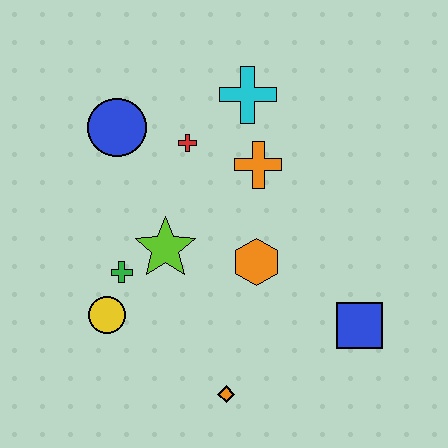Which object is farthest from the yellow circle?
The cyan cross is farthest from the yellow circle.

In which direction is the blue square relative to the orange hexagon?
The blue square is to the right of the orange hexagon.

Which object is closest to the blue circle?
The red cross is closest to the blue circle.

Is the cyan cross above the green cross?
Yes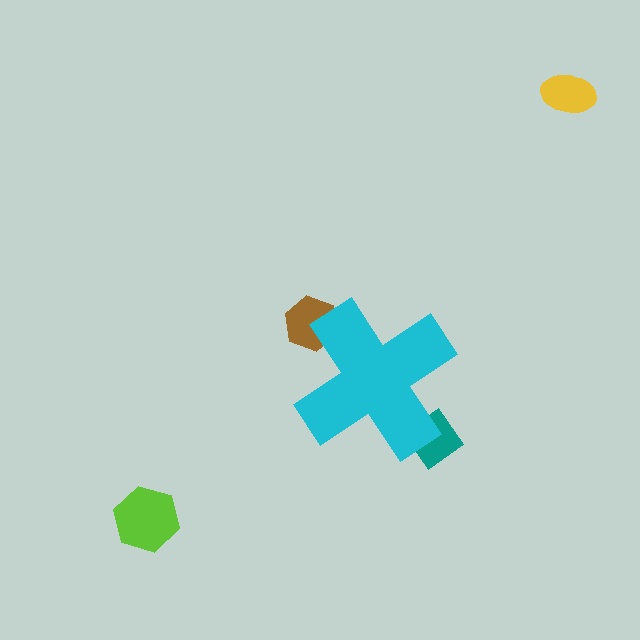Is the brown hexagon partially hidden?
Yes, the brown hexagon is partially hidden behind the cyan cross.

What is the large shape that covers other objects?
A cyan cross.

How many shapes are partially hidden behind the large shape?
2 shapes are partially hidden.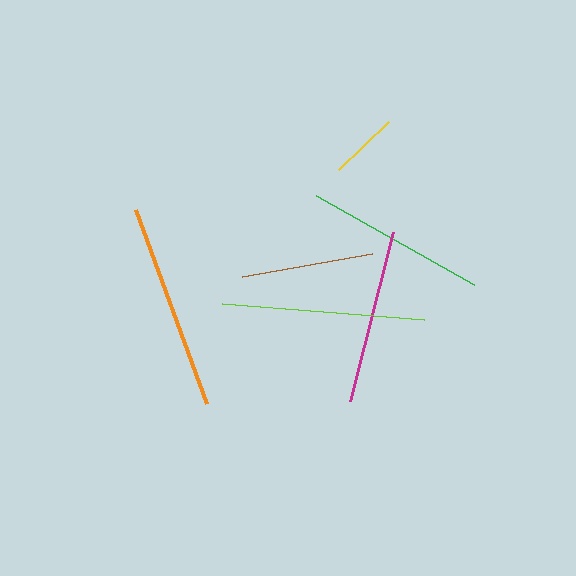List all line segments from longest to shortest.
From longest to shortest: orange, lime, green, magenta, brown, yellow.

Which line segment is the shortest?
The yellow line is the shortest at approximately 69 pixels.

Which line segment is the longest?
The orange line is the longest at approximately 206 pixels.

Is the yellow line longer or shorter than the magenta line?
The magenta line is longer than the yellow line.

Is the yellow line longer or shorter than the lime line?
The lime line is longer than the yellow line.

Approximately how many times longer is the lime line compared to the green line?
The lime line is approximately 1.1 times the length of the green line.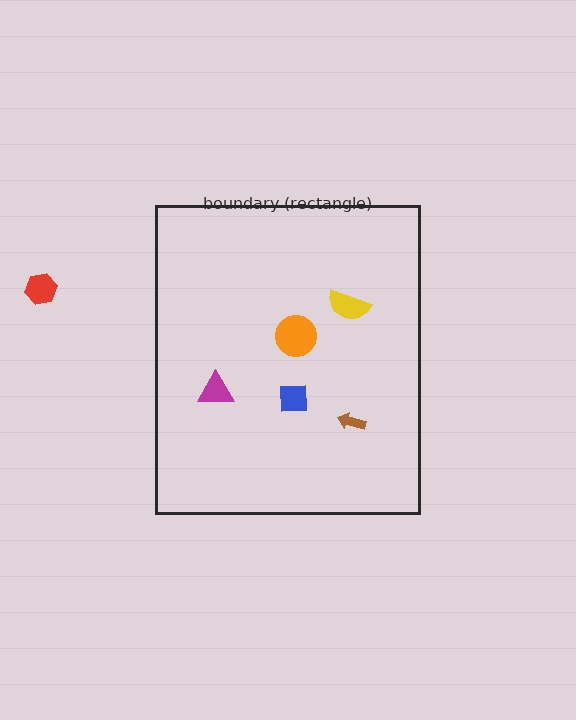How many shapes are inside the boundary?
5 inside, 1 outside.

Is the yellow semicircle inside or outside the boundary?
Inside.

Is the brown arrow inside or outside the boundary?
Inside.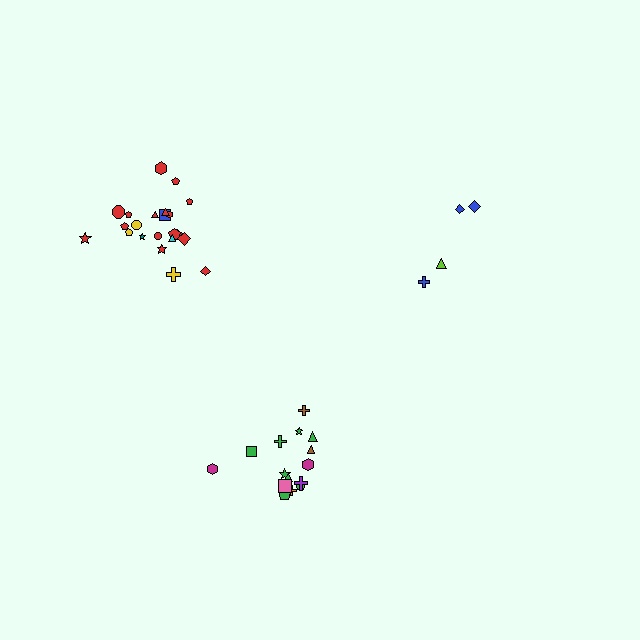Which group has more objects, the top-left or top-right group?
The top-left group.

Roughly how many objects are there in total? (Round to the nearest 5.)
Roughly 40 objects in total.